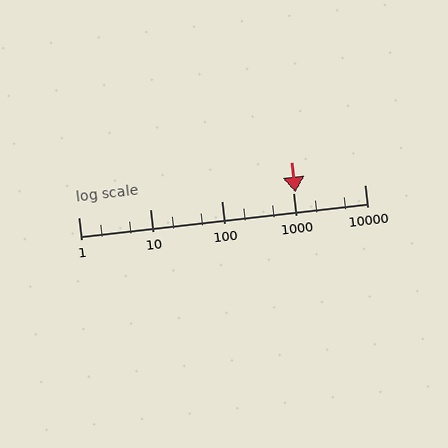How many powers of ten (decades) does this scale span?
The scale spans 4 decades, from 1 to 10000.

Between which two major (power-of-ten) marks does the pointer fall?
The pointer is between 1000 and 10000.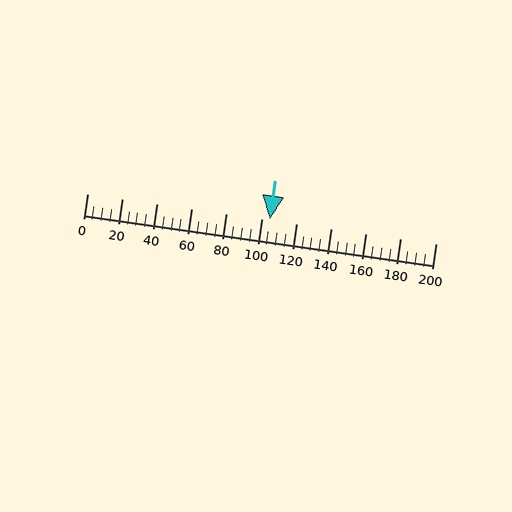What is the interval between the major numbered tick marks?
The major tick marks are spaced 20 units apart.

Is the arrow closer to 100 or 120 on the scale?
The arrow is closer to 100.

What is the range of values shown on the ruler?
The ruler shows values from 0 to 200.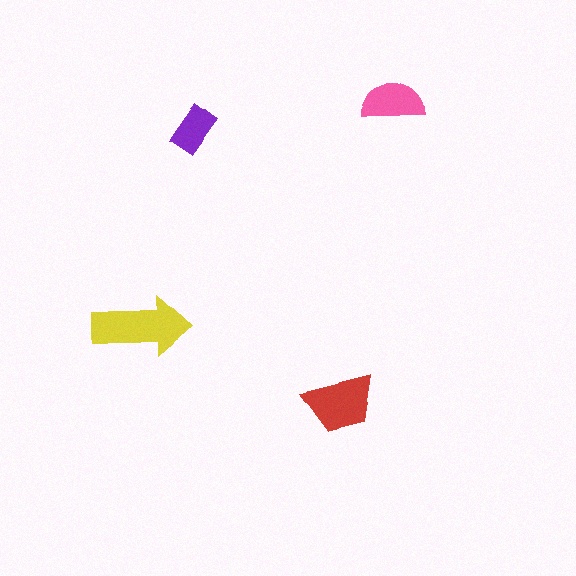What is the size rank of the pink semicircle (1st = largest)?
3rd.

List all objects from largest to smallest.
The yellow arrow, the red trapezoid, the pink semicircle, the purple rectangle.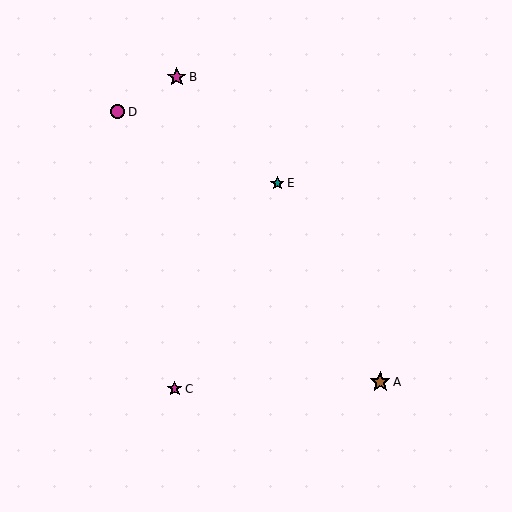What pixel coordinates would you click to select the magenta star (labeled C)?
Click at (175, 389) to select the magenta star C.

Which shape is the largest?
The brown star (labeled A) is the largest.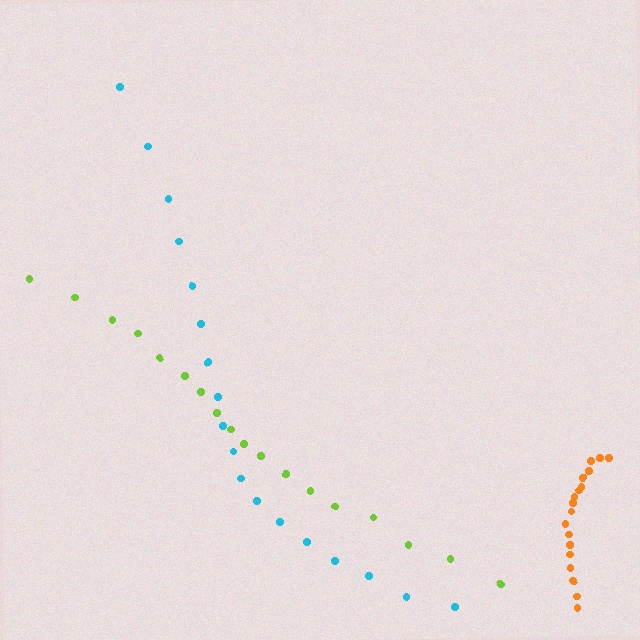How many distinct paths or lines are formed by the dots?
There are 3 distinct paths.